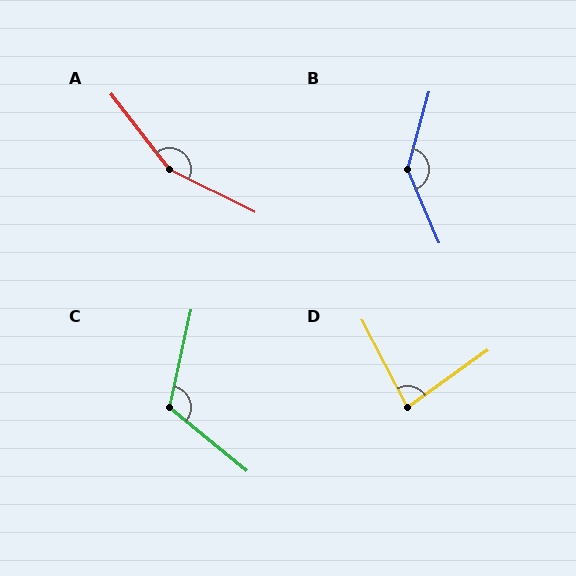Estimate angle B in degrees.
Approximately 141 degrees.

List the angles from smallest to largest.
D (82°), C (117°), B (141°), A (154°).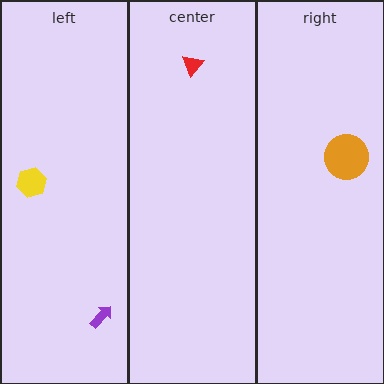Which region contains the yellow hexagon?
The left region.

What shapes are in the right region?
The orange circle.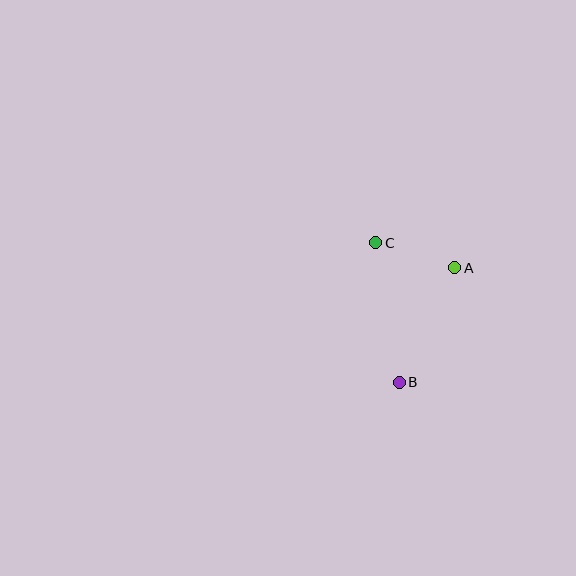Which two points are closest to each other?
Points A and C are closest to each other.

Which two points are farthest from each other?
Points B and C are farthest from each other.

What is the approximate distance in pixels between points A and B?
The distance between A and B is approximately 128 pixels.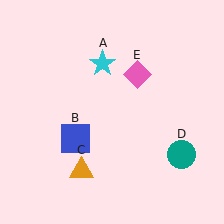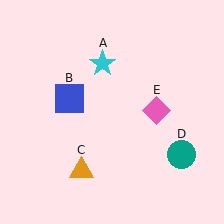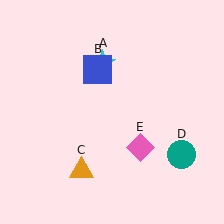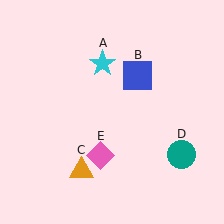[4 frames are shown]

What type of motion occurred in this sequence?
The blue square (object B), pink diamond (object E) rotated clockwise around the center of the scene.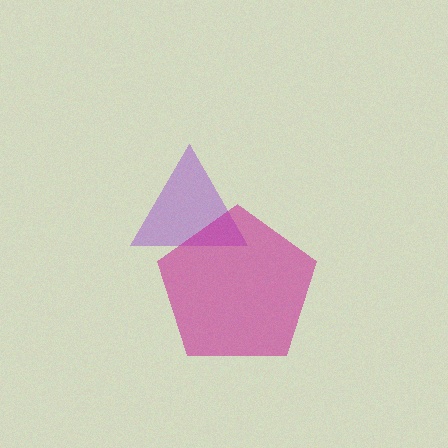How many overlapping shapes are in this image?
There are 2 overlapping shapes in the image.